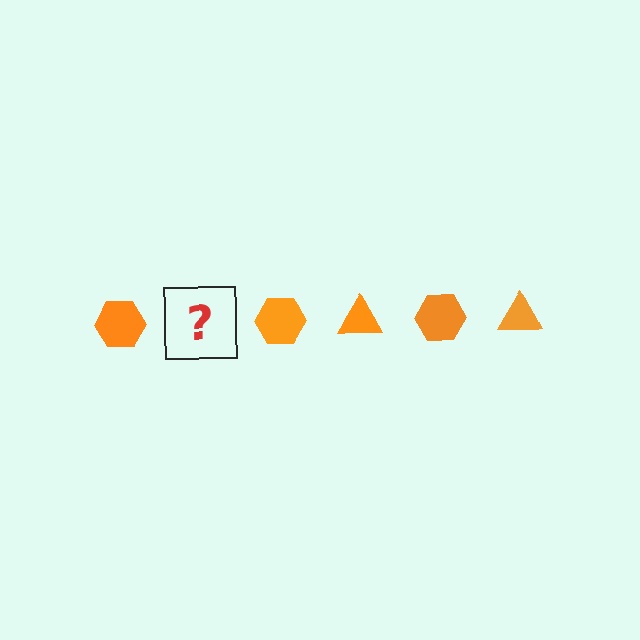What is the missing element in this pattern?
The missing element is an orange triangle.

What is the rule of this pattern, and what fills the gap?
The rule is that the pattern cycles through hexagon, triangle shapes in orange. The gap should be filled with an orange triangle.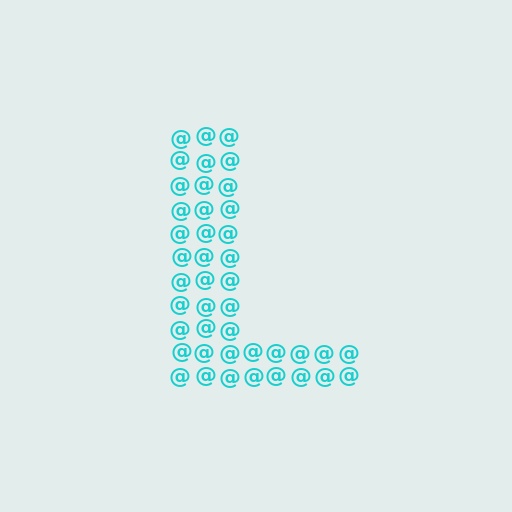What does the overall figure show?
The overall figure shows the letter L.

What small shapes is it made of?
It is made of small at signs.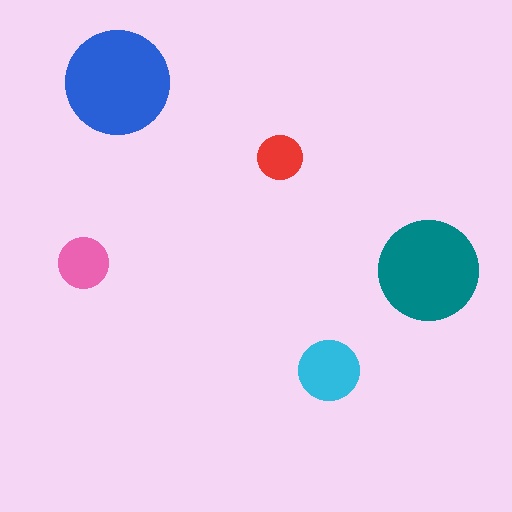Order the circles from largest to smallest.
the blue one, the teal one, the cyan one, the pink one, the red one.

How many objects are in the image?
There are 5 objects in the image.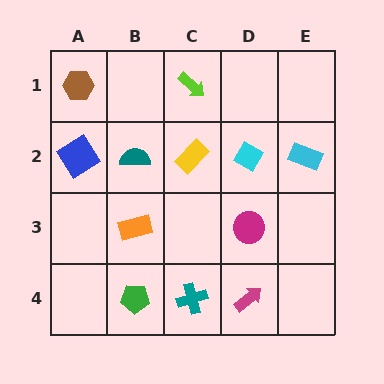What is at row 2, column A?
A blue diamond.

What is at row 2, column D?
A cyan diamond.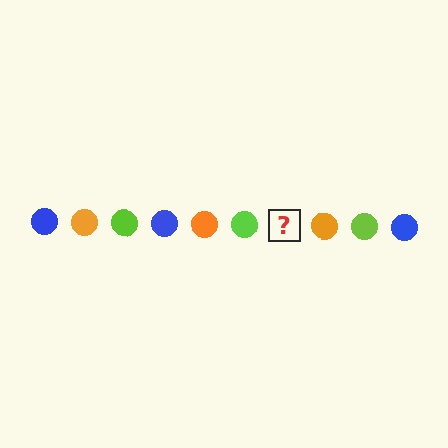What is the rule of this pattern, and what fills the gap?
The rule is that the pattern cycles through blue, orange, lime circles. The gap should be filled with a blue circle.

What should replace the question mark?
The question mark should be replaced with a blue circle.